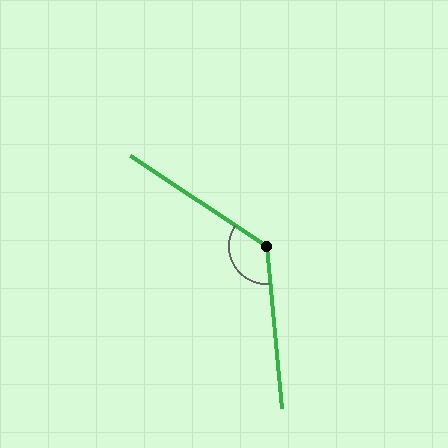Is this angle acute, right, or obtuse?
It is obtuse.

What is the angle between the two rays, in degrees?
Approximately 129 degrees.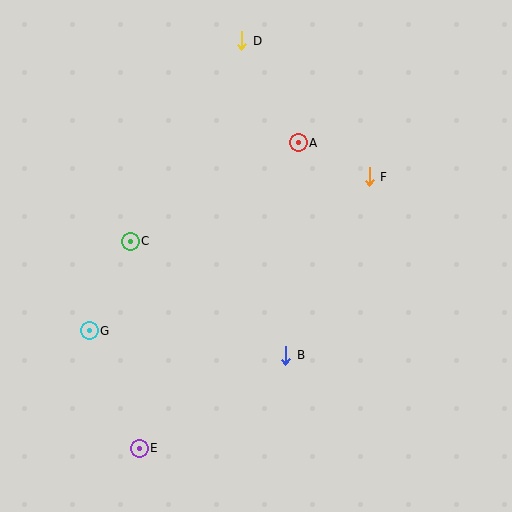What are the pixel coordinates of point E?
Point E is at (139, 448).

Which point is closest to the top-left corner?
Point D is closest to the top-left corner.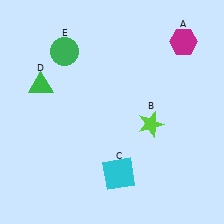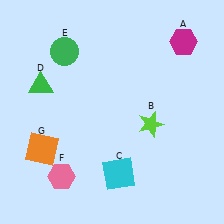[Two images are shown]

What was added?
A pink hexagon (F), an orange square (G) were added in Image 2.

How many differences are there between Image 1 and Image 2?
There are 2 differences between the two images.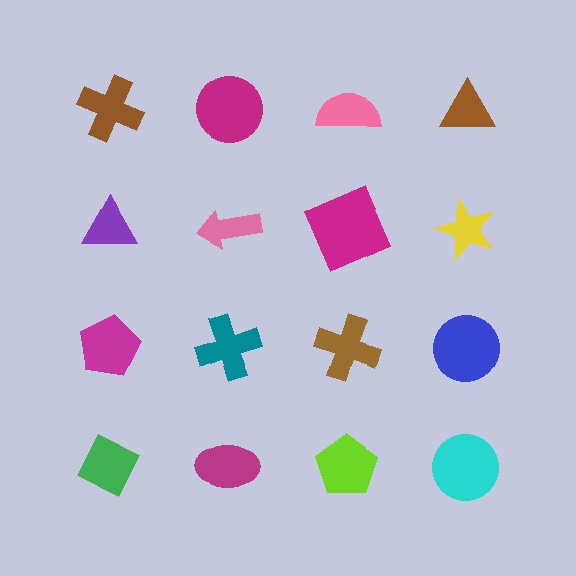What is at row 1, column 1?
A brown cross.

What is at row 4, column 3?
A lime pentagon.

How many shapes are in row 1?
4 shapes.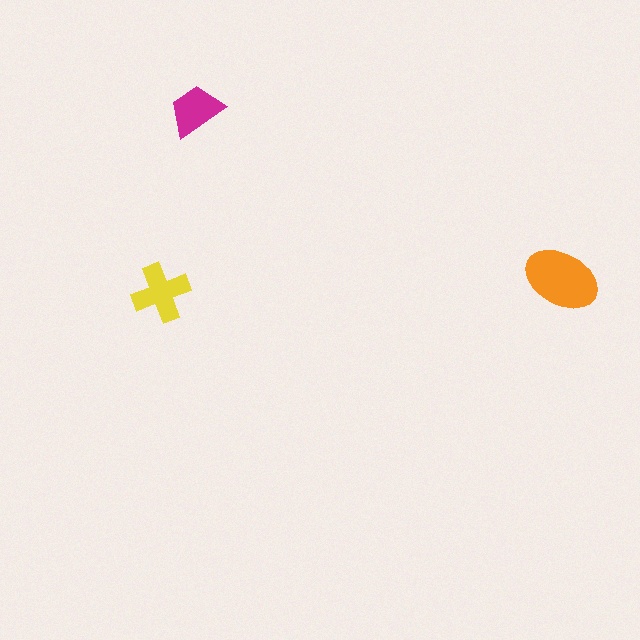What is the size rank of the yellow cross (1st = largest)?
2nd.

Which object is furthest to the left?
The yellow cross is leftmost.